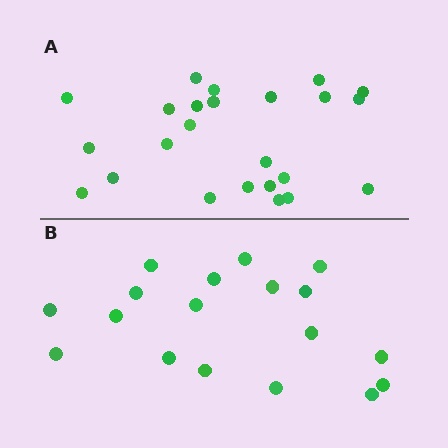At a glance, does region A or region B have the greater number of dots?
Region A (the top region) has more dots.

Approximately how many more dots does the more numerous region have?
Region A has about 6 more dots than region B.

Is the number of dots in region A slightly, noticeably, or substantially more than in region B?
Region A has noticeably more, but not dramatically so. The ratio is roughly 1.3 to 1.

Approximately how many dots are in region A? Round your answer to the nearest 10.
About 20 dots. (The exact count is 24, which rounds to 20.)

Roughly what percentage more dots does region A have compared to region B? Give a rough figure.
About 35% more.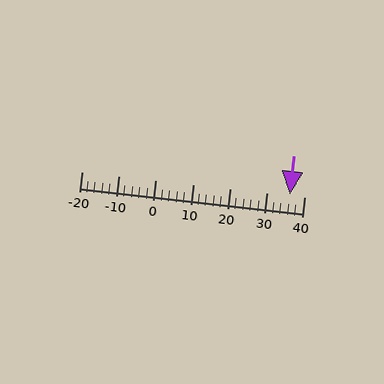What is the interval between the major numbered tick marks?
The major tick marks are spaced 10 units apart.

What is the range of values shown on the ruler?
The ruler shows values from -20 to 40.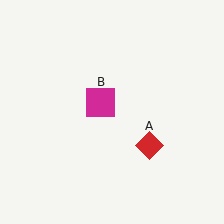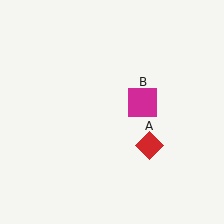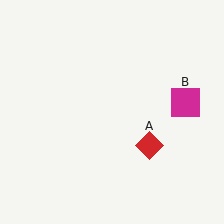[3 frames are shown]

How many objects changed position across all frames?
1 object changed position: magenta square (object B).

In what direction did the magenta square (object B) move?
The magenta square (object B) moved right.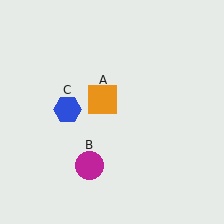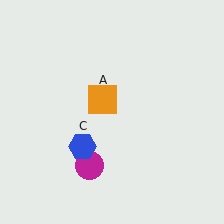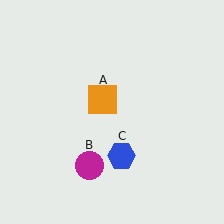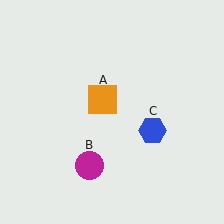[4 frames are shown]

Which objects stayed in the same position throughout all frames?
Orange square (object A) and magenta circle (object B) remained stationary.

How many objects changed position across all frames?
1 object changed position: blue hexagon (object C).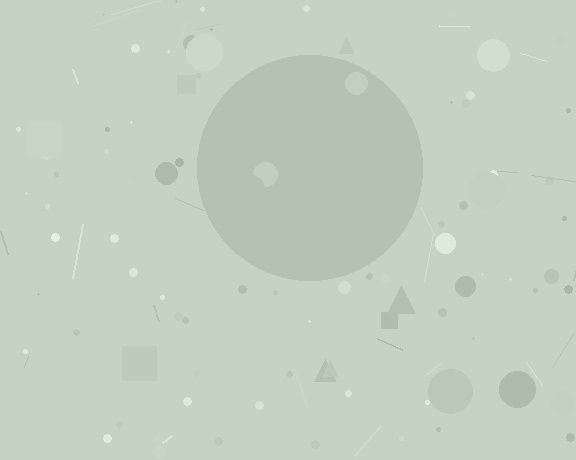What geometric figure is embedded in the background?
A circle is embedded in the background.